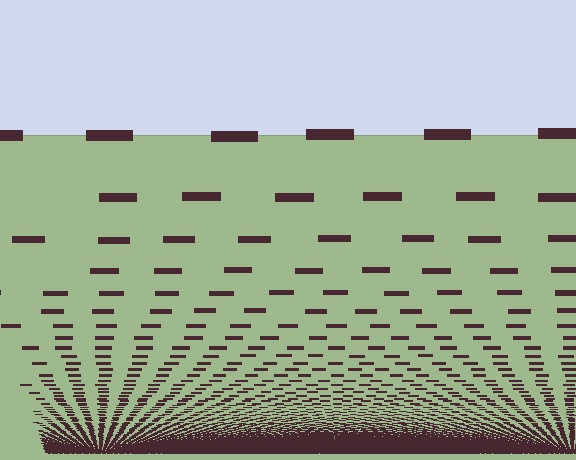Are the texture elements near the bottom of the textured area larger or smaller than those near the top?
Smaller. The gradient is inverted — elements near the bottom are smaller and denser.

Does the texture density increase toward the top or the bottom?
Density increases toward the bottom.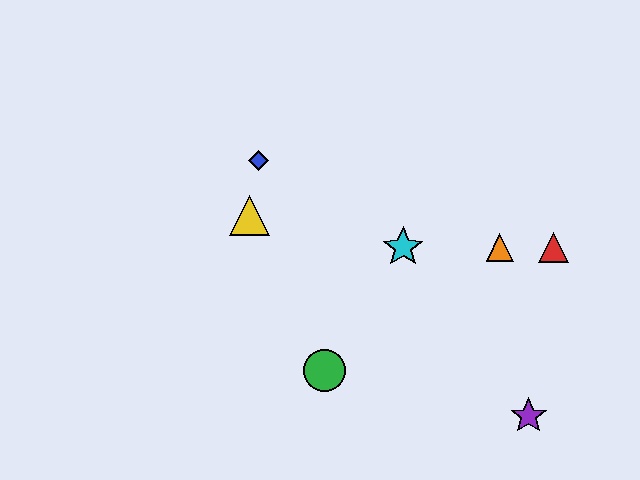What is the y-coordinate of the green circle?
The green circle is at y≈371.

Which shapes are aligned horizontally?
The red triangle, the orange triangle, the cyan star are aligned horizontally.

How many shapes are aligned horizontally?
3 shapes (the red triangle, the orange triangle, the cyan star) are aligned horizontally.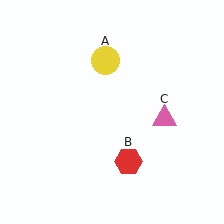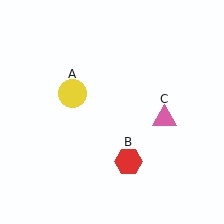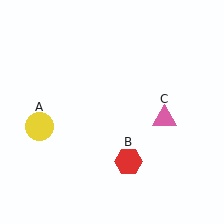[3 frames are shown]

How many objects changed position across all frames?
1 object changed position: yellow circle (object A).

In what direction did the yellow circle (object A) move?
The yellow circle (object A) moved down and to the left.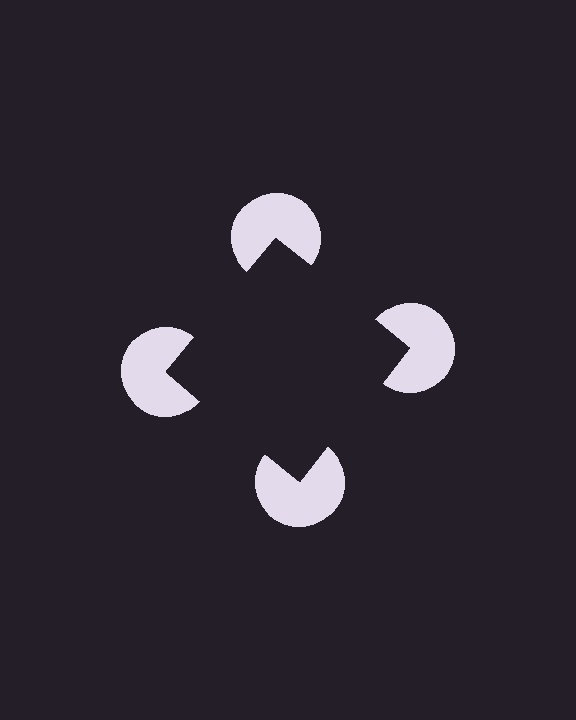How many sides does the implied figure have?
4 sides.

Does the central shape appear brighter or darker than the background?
It typically appears slightly darker than the background, even though no actual brightness change is drawn.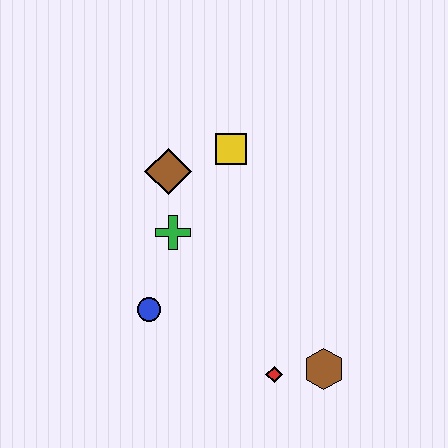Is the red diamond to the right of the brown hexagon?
No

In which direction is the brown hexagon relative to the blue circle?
The brown hexagon is to the right of the blue circle.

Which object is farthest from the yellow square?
The brown hexagon is farthest from the yellow square.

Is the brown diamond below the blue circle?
No